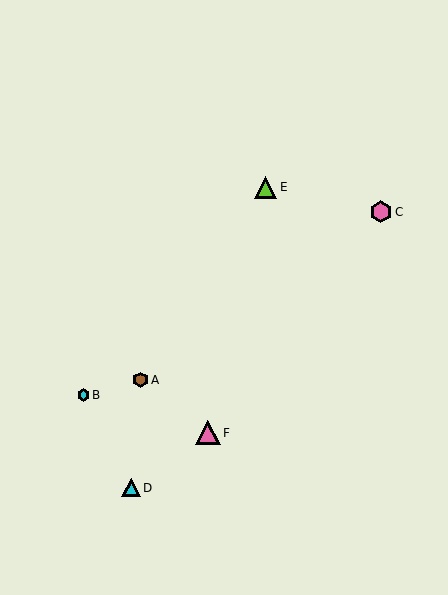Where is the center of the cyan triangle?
The center of the cyan triangle is at (131, 488).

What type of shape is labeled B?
Shape B is a cyan hexagon.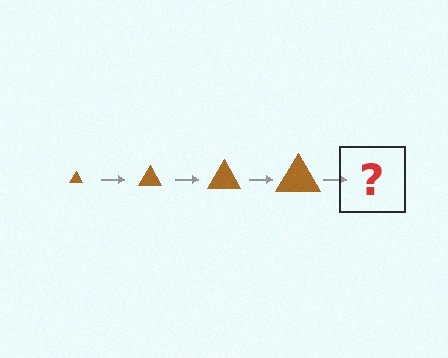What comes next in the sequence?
The next element should be a brown triangle, larger than the previous one.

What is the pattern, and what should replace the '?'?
The pattern is that the triangle gets progressively larger each step. The '?' should be a brown triangle, larger than the previous one.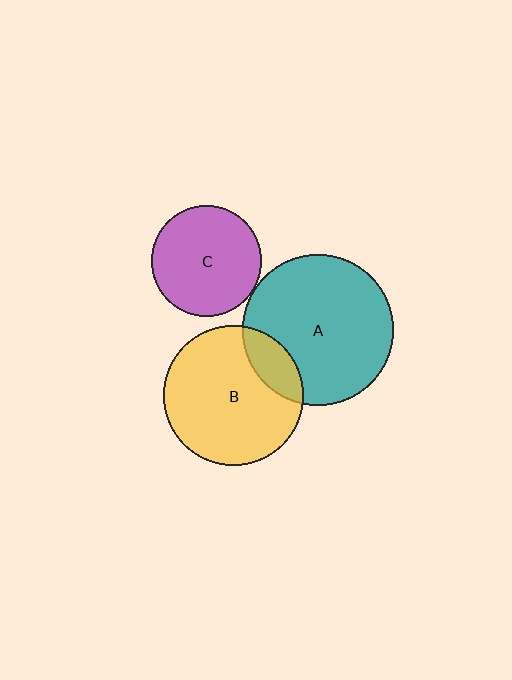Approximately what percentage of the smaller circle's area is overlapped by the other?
Approximately 15%.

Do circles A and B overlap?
Yes.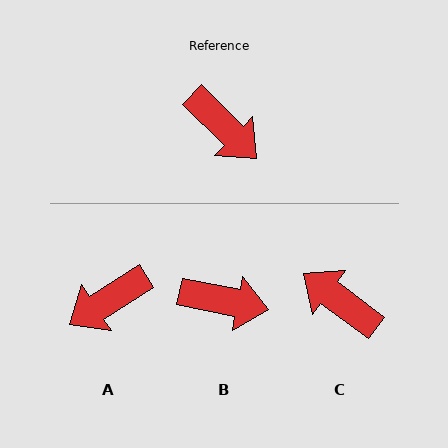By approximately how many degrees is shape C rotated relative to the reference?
Approximately 172 degrees clockwise.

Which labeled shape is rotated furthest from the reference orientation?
C, about 172 degrees away.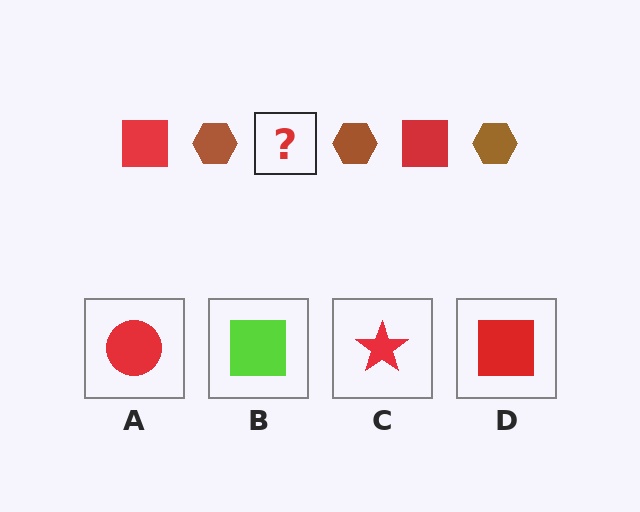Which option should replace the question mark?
Option D.